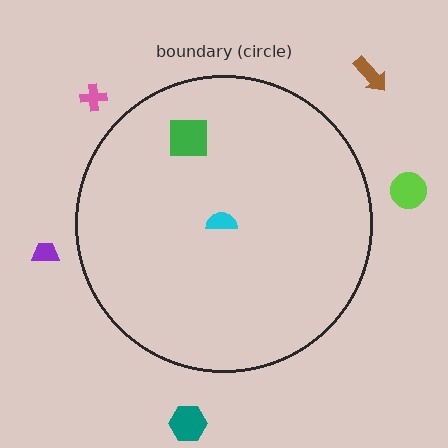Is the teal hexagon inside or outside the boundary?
Outside.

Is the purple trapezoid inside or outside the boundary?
Outside.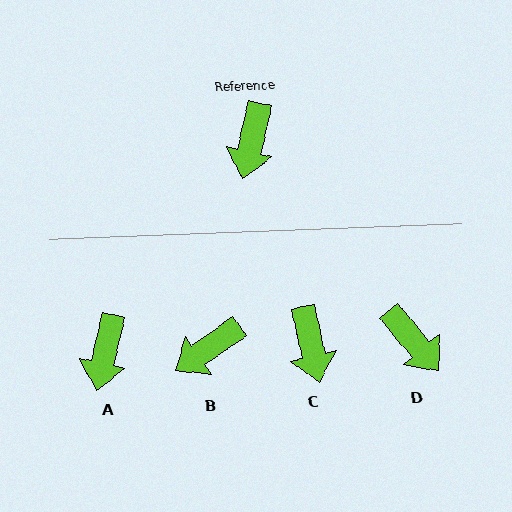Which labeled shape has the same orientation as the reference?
A.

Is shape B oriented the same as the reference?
No, it is off by about 42 degrees.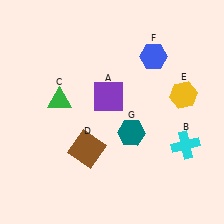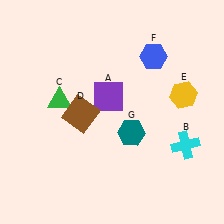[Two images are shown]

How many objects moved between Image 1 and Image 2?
1 object moved between the two images.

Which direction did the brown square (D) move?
The brown square (D) moved up.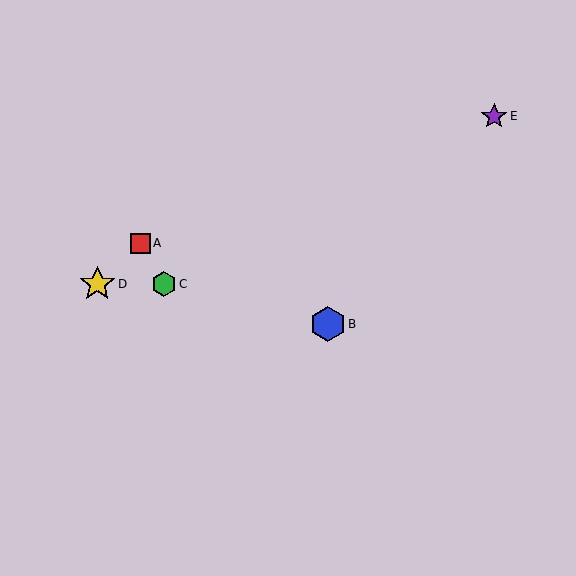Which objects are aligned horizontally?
Objects C, D are aligned horizontally.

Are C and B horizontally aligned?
No, C is at y≈284 and B is at y≈324.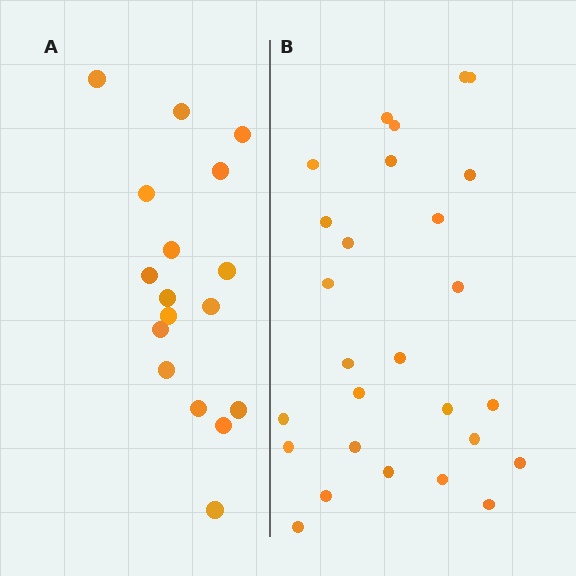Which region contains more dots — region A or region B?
Region B (the right region) has more dots.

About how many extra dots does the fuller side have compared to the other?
Region B has roughly 10 or so more dots than region A.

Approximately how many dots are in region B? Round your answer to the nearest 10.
About 30 dots. (The exact count is 27, which rounds to 30.)